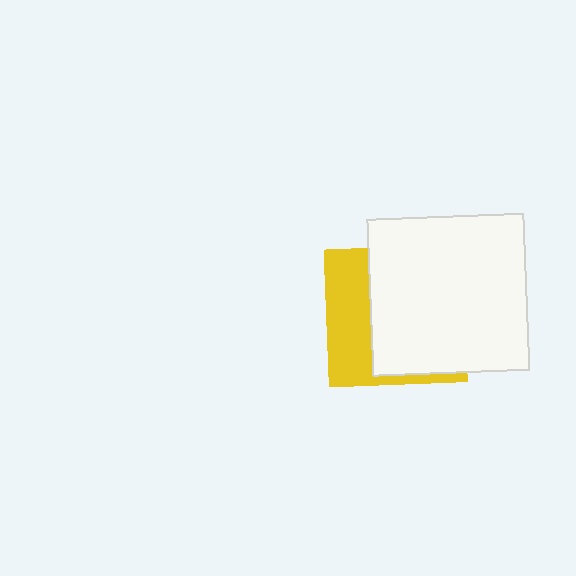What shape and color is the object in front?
The object in front is a white square.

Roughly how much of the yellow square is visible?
A small part of it is visible (roughly 37%).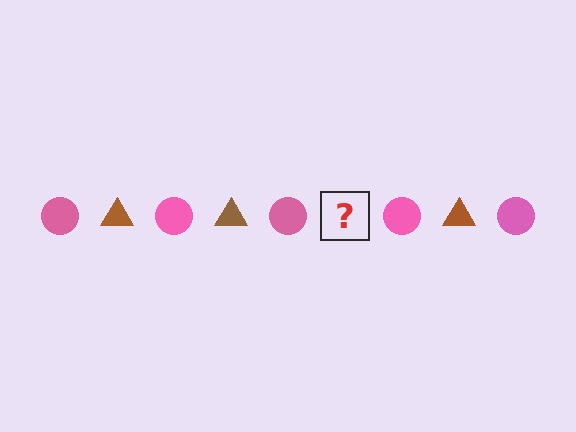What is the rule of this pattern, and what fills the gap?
The rule is that the pattern alternates between pink circle and brown triangle. The gap should be filled with a brown triangle.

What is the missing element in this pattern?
The missing element is a brown triangle.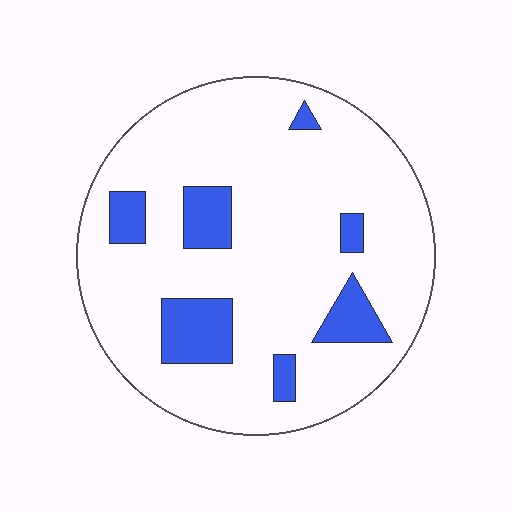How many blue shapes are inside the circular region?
7.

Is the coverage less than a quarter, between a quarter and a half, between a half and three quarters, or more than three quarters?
Less than a quarter.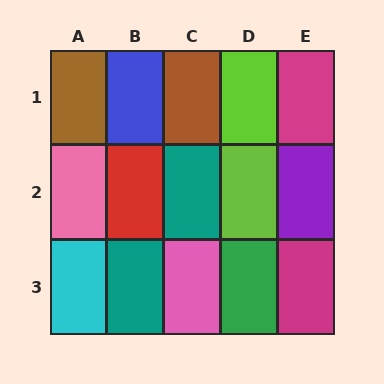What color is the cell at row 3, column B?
Teal.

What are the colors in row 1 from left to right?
Brown, blue, brown, lime, magenta.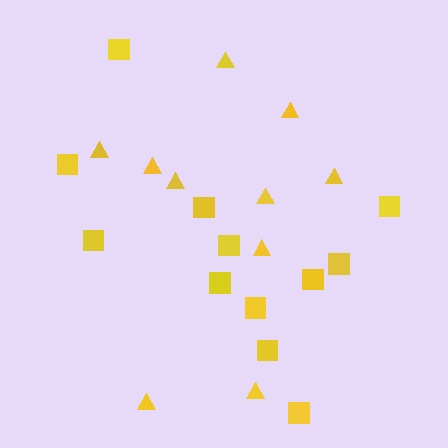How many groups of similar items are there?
There are 2 groups: one group of triangles (10) and one group of squares (12).